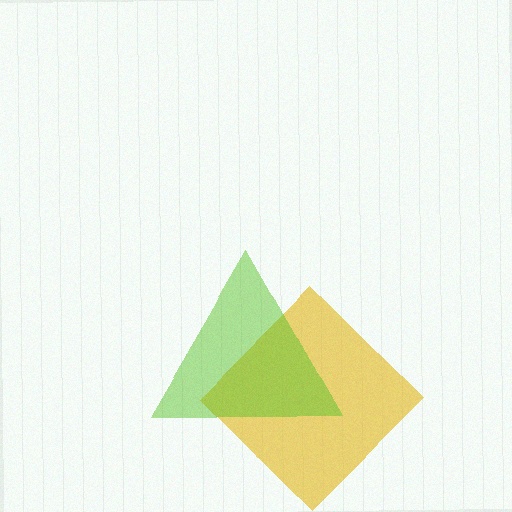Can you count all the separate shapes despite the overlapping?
Yes, there are 2 separate shapes.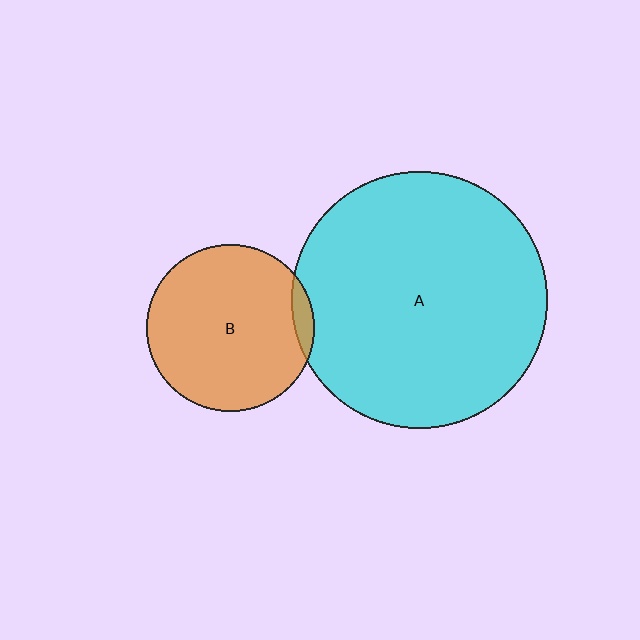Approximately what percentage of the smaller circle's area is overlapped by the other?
Approximately 5%.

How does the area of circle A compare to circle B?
Approximately 2.3 times.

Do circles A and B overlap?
Yes.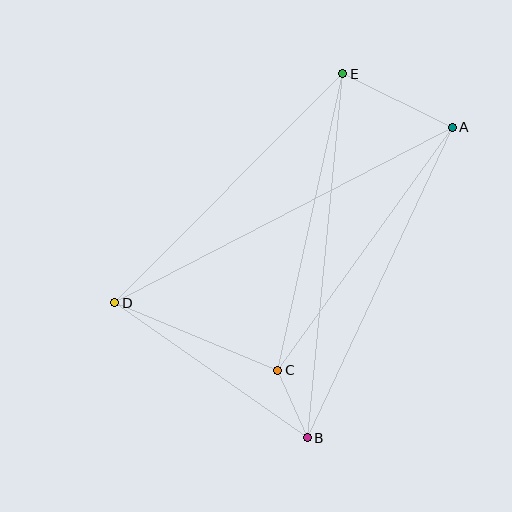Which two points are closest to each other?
Points B and C are closest to each other.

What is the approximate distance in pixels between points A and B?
The distance between A and B is approximately 343 pixels.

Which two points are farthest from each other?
Points A and D are farthest from each other.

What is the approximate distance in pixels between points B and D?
The distance between B and D is approximately 235 pixels.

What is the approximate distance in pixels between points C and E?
The distance between C and E is approximately 304 pixels.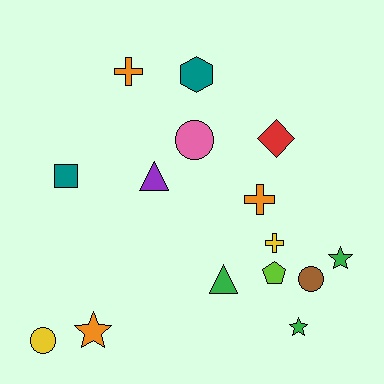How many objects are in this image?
There are 15 objects.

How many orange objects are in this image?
There are 3 orange objects.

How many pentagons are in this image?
There is 1 pentagon.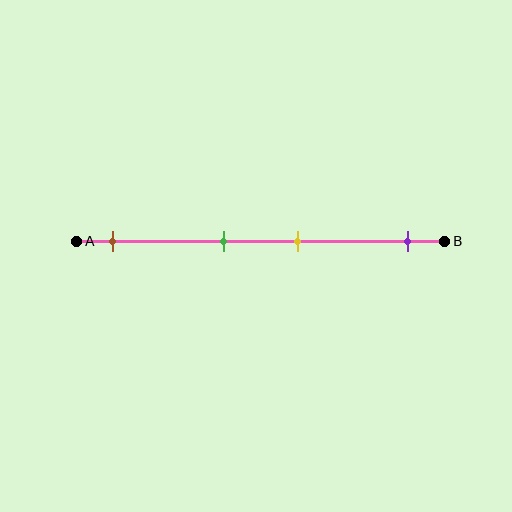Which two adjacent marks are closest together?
The green and yellow marks are the closest adjacent pair.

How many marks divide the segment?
There are 4 marks dividing the segment.